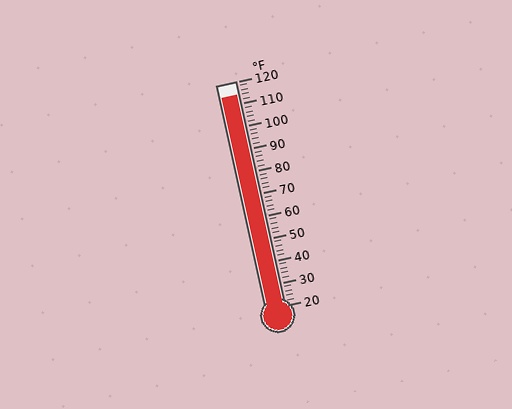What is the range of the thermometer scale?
The thermometer scale ranges from 20°F to 120°F.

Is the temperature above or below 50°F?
The temperature is above 50°F.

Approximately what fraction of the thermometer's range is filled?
The thermometer is filled to approximately 95% of its range.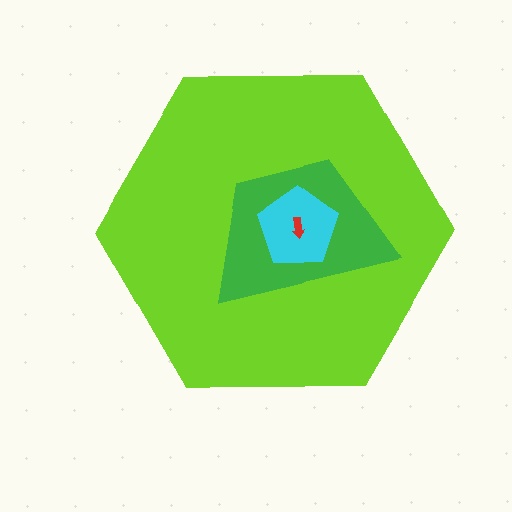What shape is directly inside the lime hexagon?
The green trapezoid.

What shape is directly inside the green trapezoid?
The cyan pentagon.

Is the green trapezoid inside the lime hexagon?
Yes.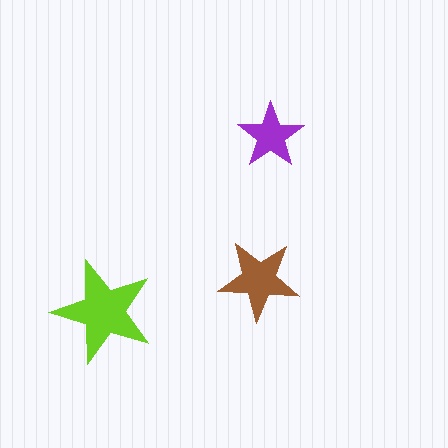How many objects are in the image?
There are 3 objects in the image.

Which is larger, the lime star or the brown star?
The lime one.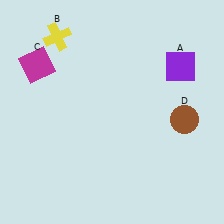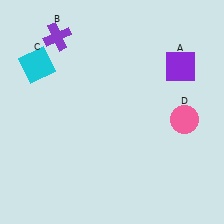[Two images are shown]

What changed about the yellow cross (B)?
In Image 1, B is yellow. In Image 2, it changed to purple.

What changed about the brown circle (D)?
In Image 1, D is brown. In Image 2, it changed to pink.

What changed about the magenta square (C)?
In Image 1, C is magenta. In Image 2, it changed to cyan.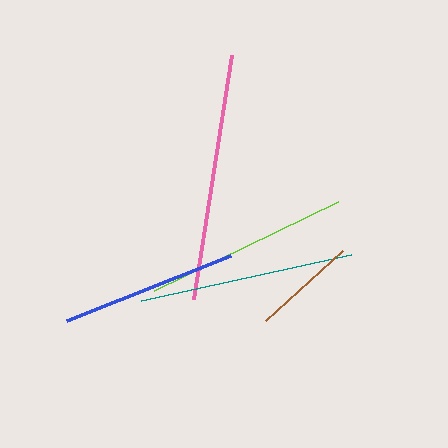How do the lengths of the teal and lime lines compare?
The teal and lime lines are approximately the same length.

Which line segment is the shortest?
The brown line is the shortest at approximately 104 pixels.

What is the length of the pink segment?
The pink segment is approximately 246 pixels long.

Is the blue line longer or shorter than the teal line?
The teal line is longer than the blue line.